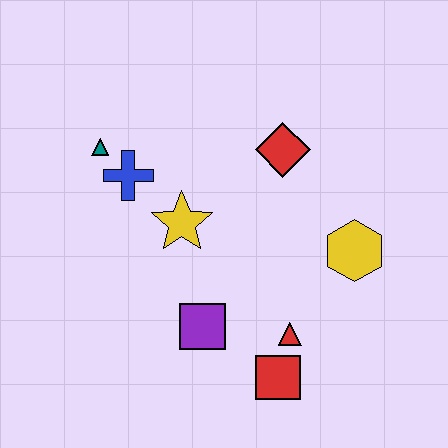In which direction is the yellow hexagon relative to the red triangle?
The yellow hexagon is above the red triangle.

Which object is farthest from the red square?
The teal triangle is farthest from the red square.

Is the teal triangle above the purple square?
Yes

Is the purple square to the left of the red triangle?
Yes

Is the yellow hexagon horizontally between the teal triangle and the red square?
No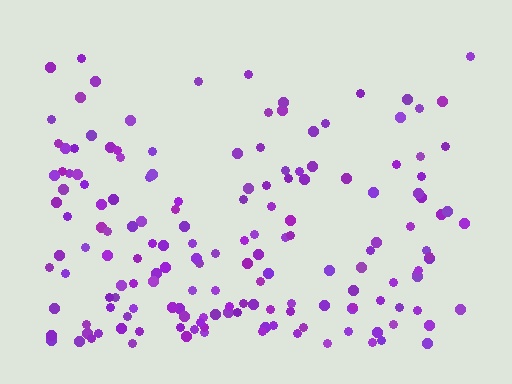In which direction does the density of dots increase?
From top to bottom, with the bottom side densest.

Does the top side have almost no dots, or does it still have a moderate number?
Still a moderate number, just noticeably fewer than the bottom.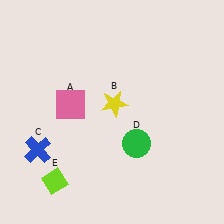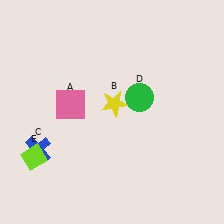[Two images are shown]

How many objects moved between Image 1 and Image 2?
2 objects moved between the two images.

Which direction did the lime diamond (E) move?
The lime diamond (E) moved up.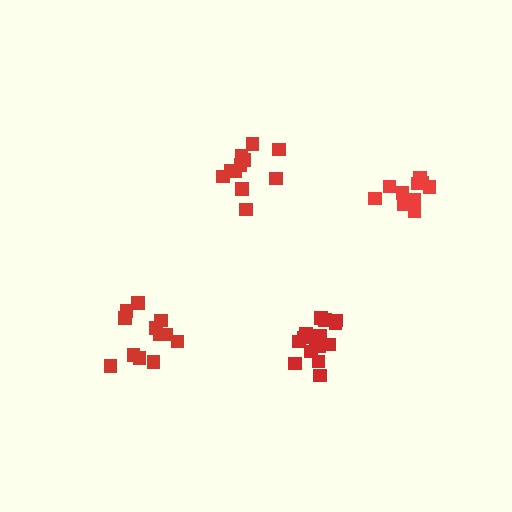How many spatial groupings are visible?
There are 4 spatial groupings.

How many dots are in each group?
Group 1: 11 dots, Group 2: 12 dots, Group 3: 16 dots, Group 4: 11 dots (50 total).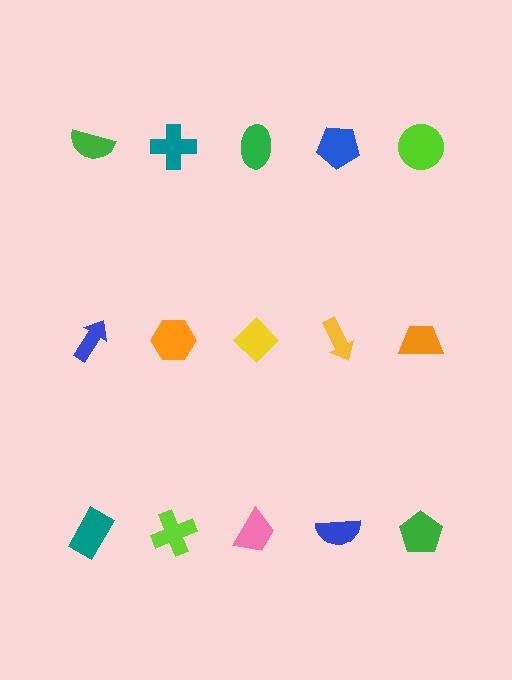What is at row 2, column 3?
A yellow diamond.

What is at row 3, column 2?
A lime cross.